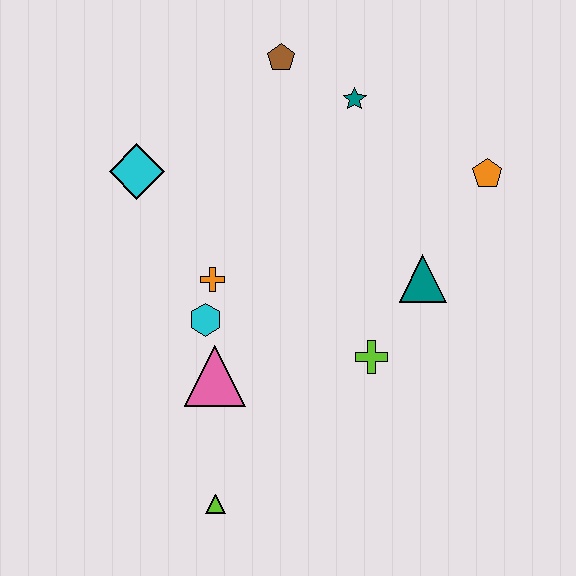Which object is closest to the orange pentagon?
The teal triangle is closest to the orange pentagon.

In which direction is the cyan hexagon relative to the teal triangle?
The cyan hexagon is to the left of the teal triangle.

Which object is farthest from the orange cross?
The orange pentagon is farthest from the orange cross.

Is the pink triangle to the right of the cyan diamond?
Yes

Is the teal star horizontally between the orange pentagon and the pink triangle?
Yes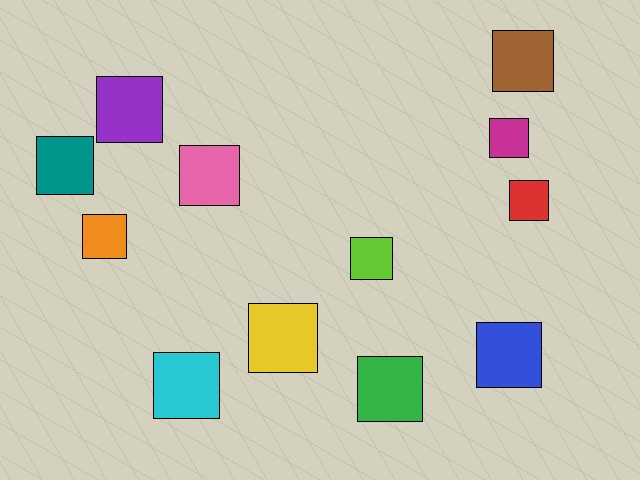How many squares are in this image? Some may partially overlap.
There are 12 squares.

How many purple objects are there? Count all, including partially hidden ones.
There is 1 purple object.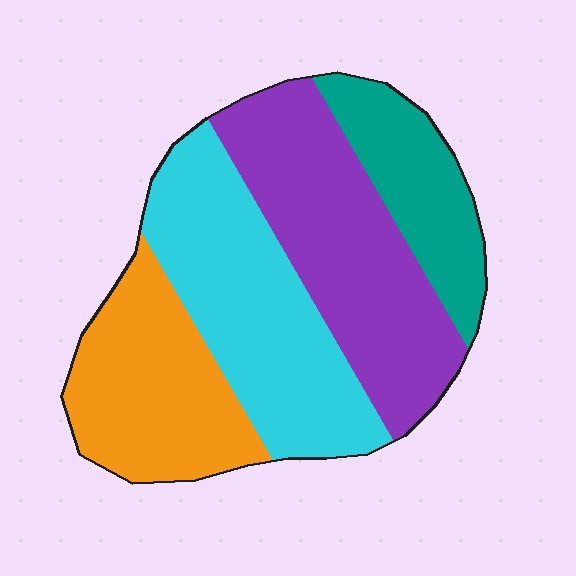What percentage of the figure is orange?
Orange takes up between a sixth and a third of the figure.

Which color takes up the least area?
Teal, at roughly 15%.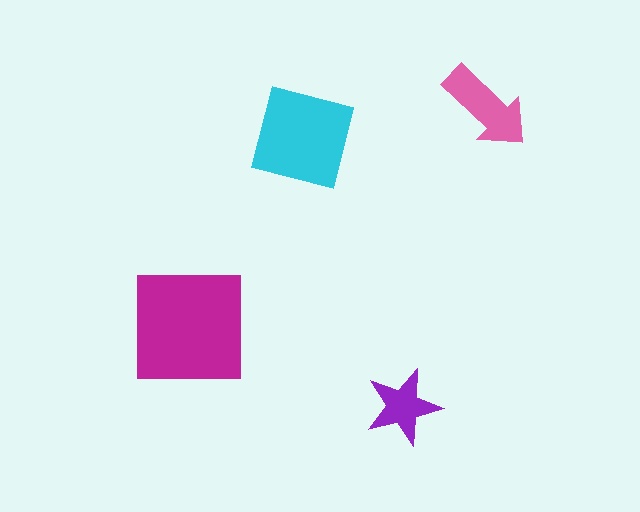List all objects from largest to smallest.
The magenta square, the cyan square, the pink arrow, the purple star.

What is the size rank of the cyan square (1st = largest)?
2nd.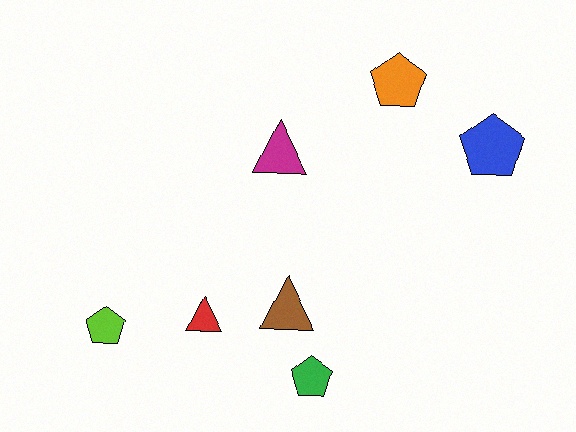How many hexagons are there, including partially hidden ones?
There are no hexagons.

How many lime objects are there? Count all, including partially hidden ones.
There is 1 lime object.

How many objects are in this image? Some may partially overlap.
There are 7 objects.